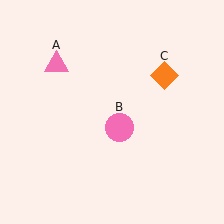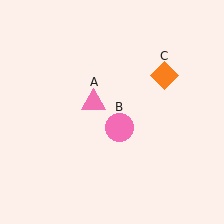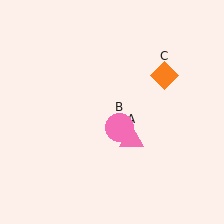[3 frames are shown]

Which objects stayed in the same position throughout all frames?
Pink circle (object B) and orange diamond (object C) remained stationary.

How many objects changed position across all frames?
1 object changed position: pink triangle (object A).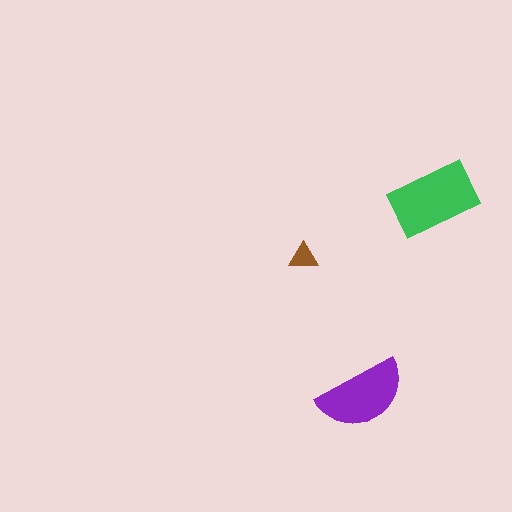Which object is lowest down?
The purple semicircle is bottommost.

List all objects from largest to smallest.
The green rectangle, the purple semicircle, the brown triangle.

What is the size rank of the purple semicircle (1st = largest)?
2nd.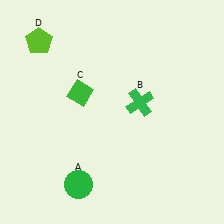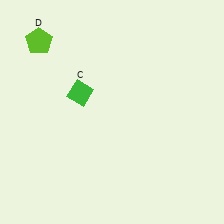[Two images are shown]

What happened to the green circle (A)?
The green circle (A) was removed in Image 2. It was in the bottom-left area of Image 1.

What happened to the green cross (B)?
The green cross (B) was removed in Image 2. It was in the top-right area of Image 1.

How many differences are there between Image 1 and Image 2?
There are 2 differences between the two images.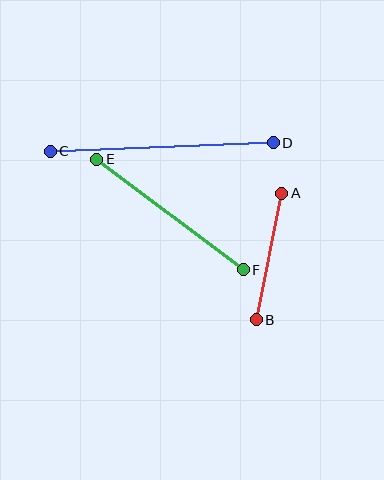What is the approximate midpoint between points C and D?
The midpoint is at approximately (162, 147) pixels.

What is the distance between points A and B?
The distance is approximately 129 pixels.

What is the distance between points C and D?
The distance is approximately 223 pixels.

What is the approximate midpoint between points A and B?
The midpoint is at approximately (269, 257) pixels.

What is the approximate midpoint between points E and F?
The midpoint is at approximately (170, 214) pixels.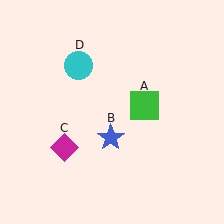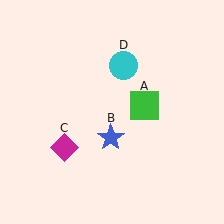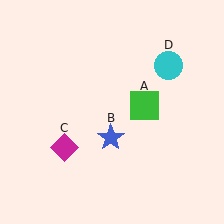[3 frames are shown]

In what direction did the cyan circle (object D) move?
The cyan circle (object D) moved right.